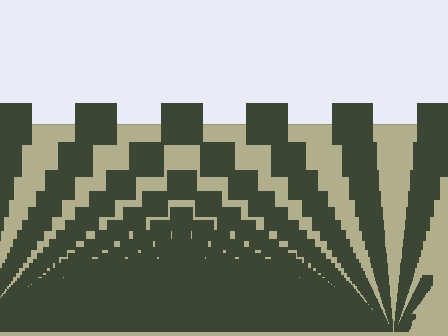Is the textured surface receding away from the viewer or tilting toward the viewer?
The surface appears to tilt toward the viewer. Texture elements get larger and sparser toward the top.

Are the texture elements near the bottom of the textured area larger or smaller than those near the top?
Smaller. The gradient is inverted — elements near the bottom are smaller and denser.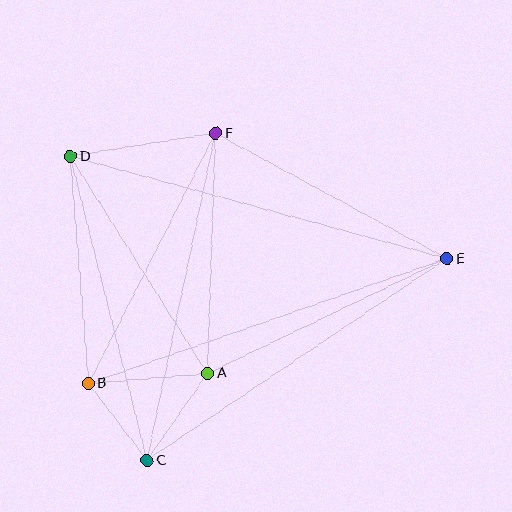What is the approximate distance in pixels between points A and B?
The distance between A and B is approximately 119 pixels.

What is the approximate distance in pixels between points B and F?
The distance between B and F is approximately 281 pixels.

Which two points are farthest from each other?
Points D and E are farthest from each other.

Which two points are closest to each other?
Points B and C are closest to each other.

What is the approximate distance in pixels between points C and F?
The distance between C and F is approximately 334 pixels.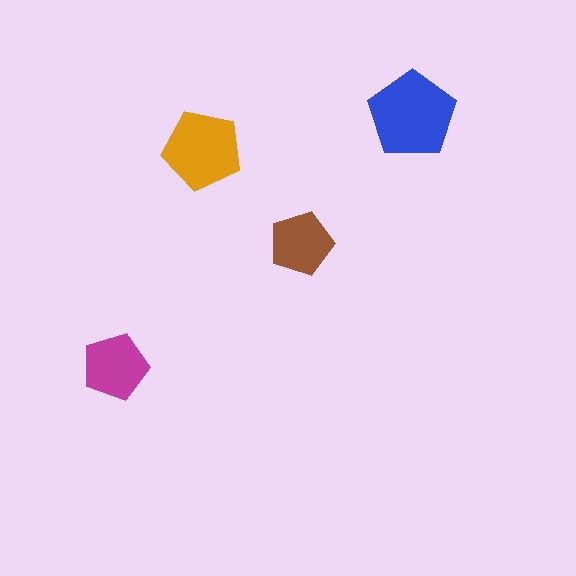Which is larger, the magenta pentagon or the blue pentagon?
The blue one.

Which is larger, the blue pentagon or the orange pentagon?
The blue one.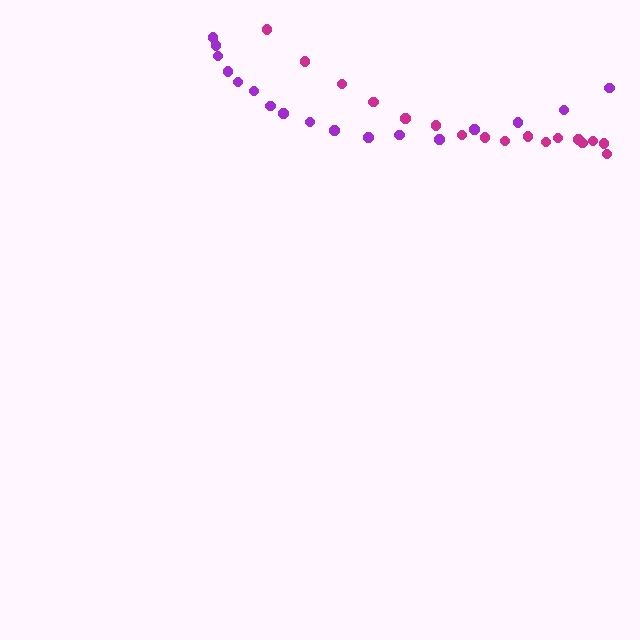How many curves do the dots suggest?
There are 2 distinct paths.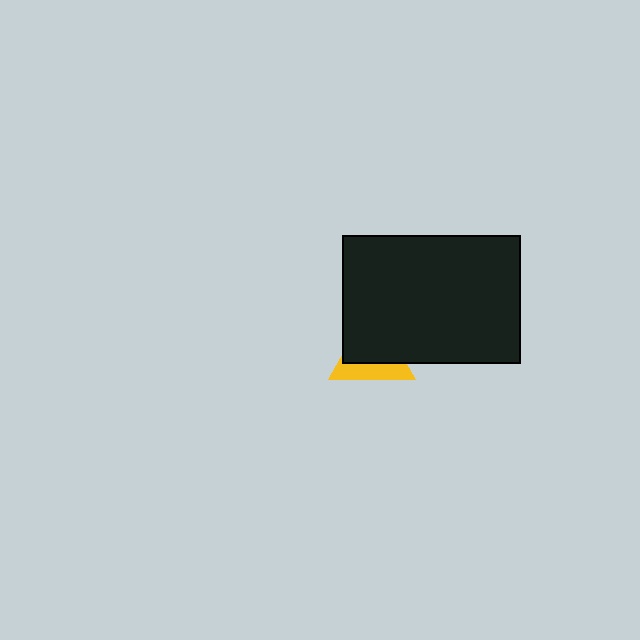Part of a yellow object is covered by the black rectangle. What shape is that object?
It is a triangle.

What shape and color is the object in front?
The object in front is a black rectangle.